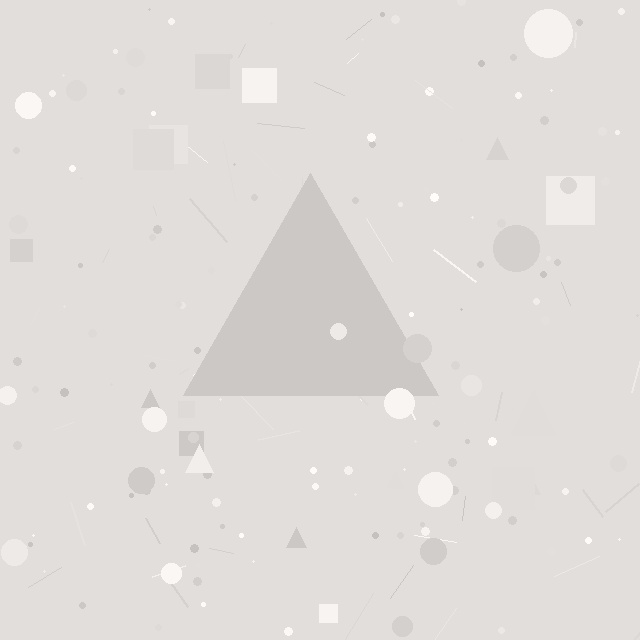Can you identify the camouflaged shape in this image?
The camouflaged shape is a triangle.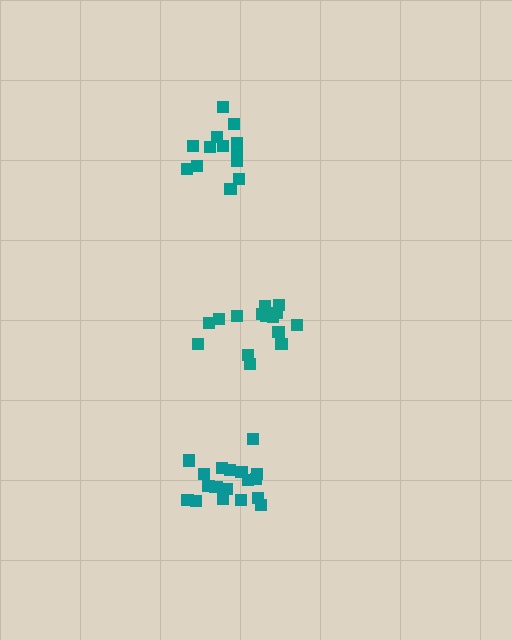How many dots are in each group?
Group 1: 19 dots, Group 2: 15 dots, Group 3: 13 dots (47 total).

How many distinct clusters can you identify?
There are 3 distinct clusters.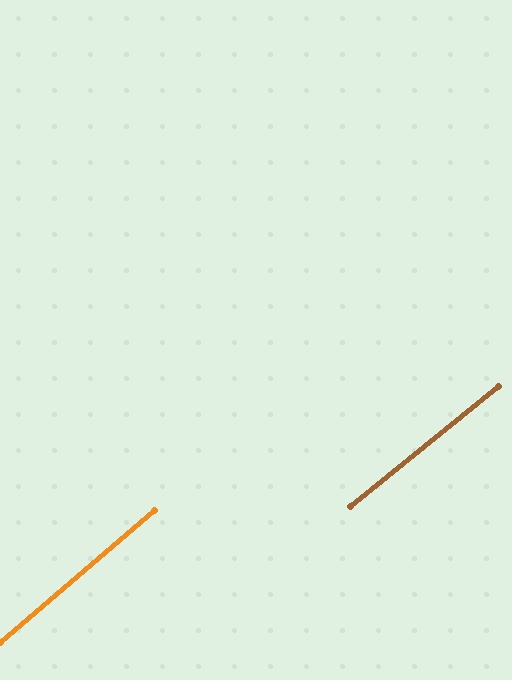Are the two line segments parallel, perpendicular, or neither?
Parallel — their directions differ by only 1.5°.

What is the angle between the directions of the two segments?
Approximately 2 degrees.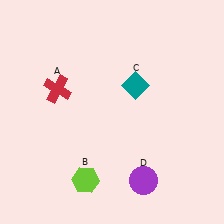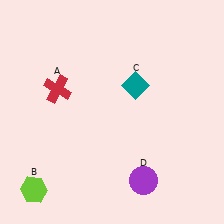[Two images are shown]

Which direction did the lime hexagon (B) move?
The lime hexagon (B) moved left.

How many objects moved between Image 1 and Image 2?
1 object moved between the two images.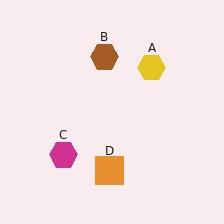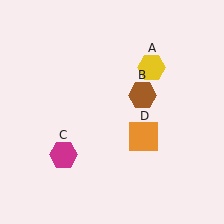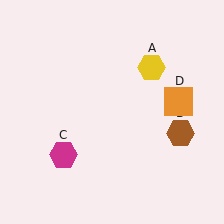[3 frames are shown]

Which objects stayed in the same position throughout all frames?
Yellow hexagon (object A) and magenta hexagon (object C) remained stationary.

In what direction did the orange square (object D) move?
The orange square (object D) moved up and to the right.